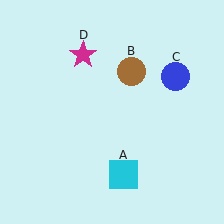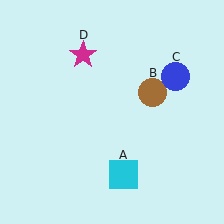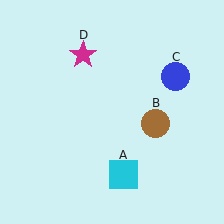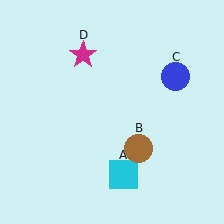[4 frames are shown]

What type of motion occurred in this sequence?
The brown circle (object B) rotated clockwise around the center of the scene.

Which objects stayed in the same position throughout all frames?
Cyan square (object A) and blue circle (object C) and magenta star (object D) remained stationary.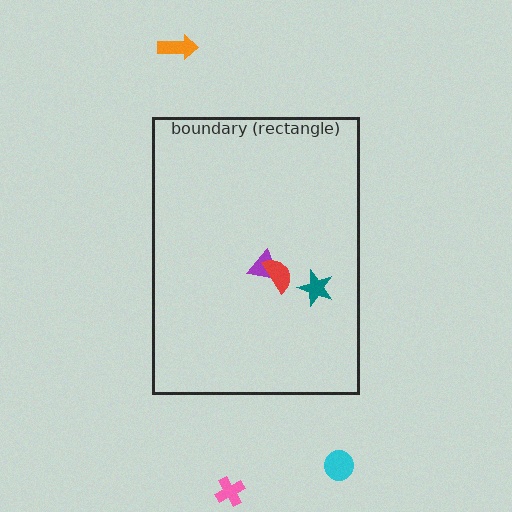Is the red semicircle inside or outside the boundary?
Inside.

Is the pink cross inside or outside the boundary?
Outside.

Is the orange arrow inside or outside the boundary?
Outside.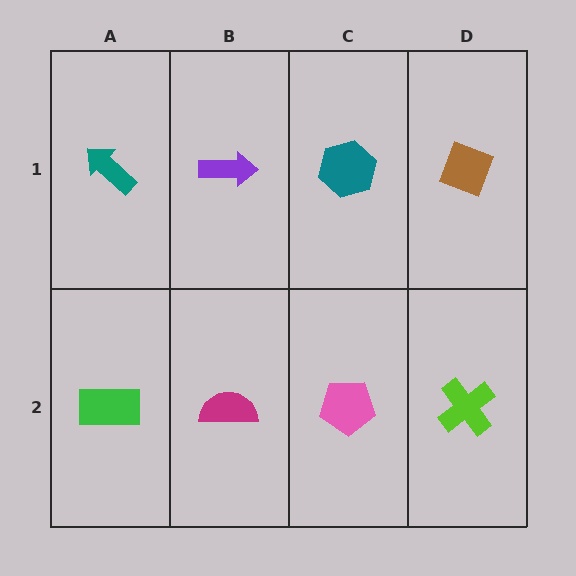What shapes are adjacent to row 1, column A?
A green rectangle (row 2, column A), a purple arrow (row 1, column B).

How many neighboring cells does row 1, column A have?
2.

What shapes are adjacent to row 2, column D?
A brown diamond (row 1, column D), a pink pentagon (row 2, column C).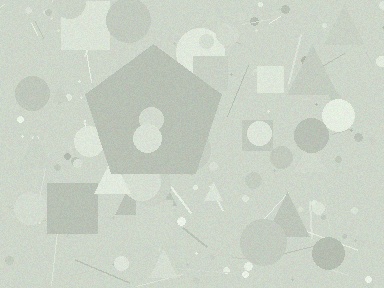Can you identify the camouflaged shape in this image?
The camouflaged shape is a pentagon.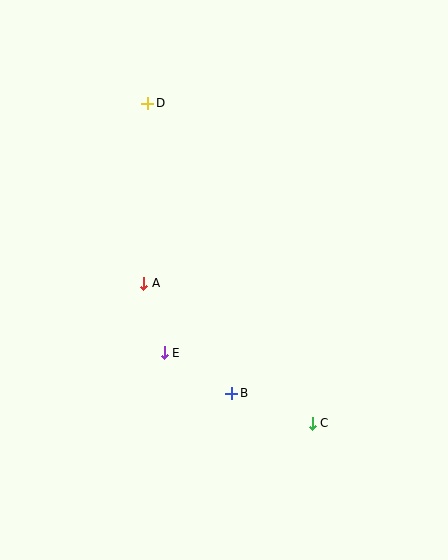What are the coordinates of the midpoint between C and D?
The midpoint between C and D is at (230, 263).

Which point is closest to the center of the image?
Point A at (144, 283) is closest to the center.